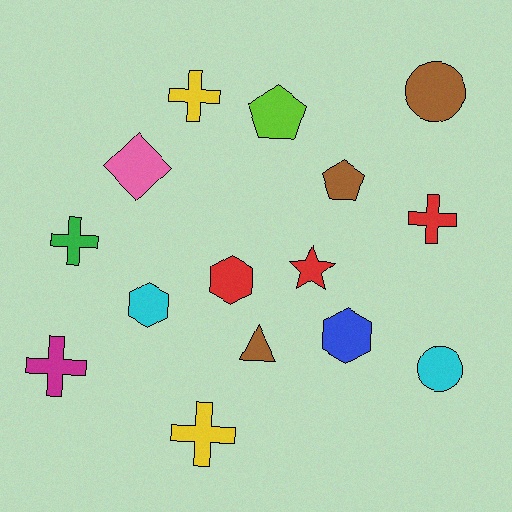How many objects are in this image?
There are 15 objects.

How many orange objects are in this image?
There are no orange objects.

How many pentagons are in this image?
There are 2 pentagons.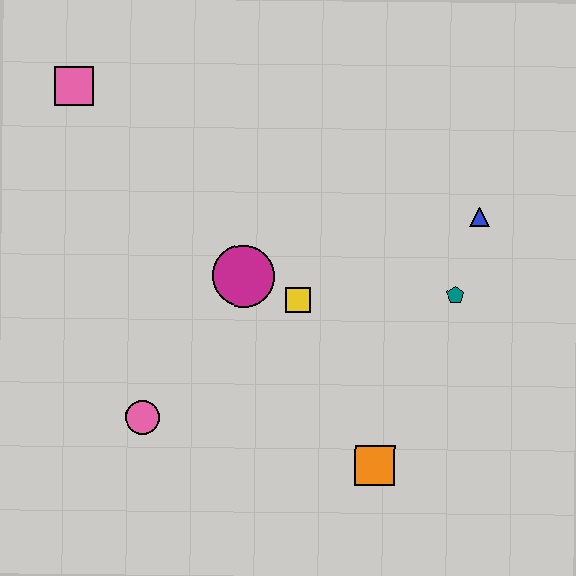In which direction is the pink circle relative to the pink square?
The pink circle is below the pink square.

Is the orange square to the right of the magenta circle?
Yes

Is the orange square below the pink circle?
Yes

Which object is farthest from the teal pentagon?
The pink square is farthest from the teal pentagon.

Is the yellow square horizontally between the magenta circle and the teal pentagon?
Yes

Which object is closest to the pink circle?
The magenta circle is closest to the pink circle.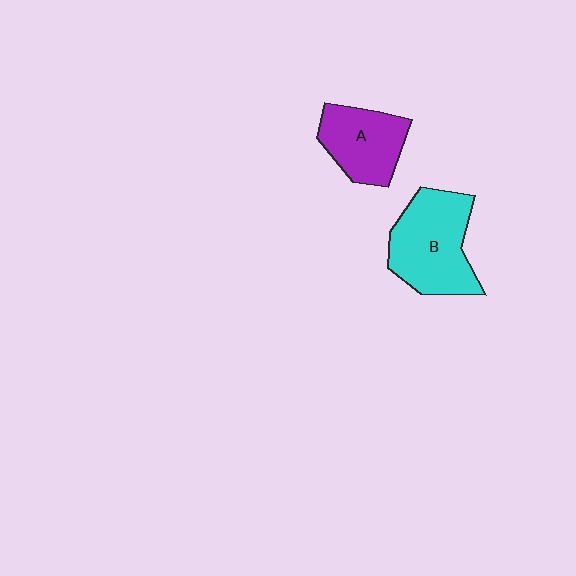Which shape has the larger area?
Shape B (cyan).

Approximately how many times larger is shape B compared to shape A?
Approximately 1.4 times.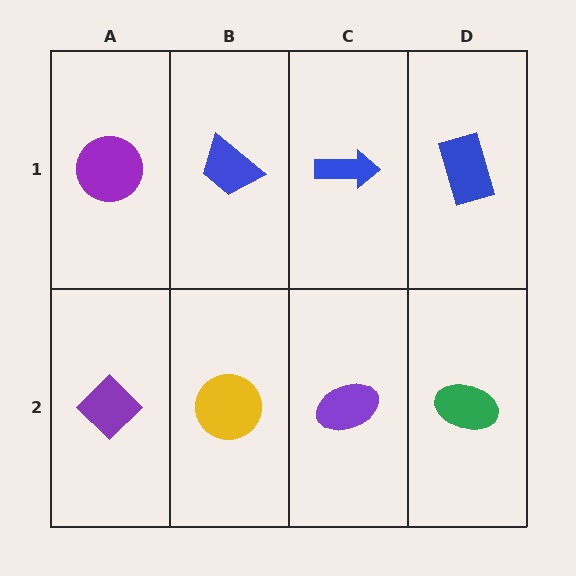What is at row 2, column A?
A purple diamond.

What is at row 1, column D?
A blue rectangle.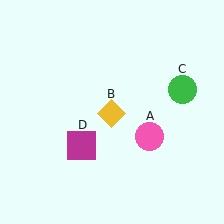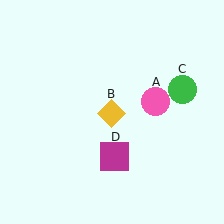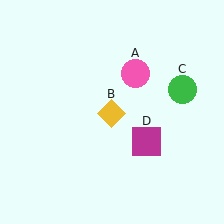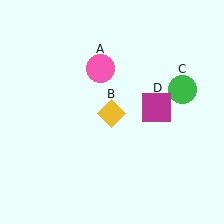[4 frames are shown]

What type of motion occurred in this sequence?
The pink circle (object A), magenta square (object D) rotated counterclockwise around the center of the scene.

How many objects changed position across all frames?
2 objects changed position: pink circle (object A), magenta square (object D).